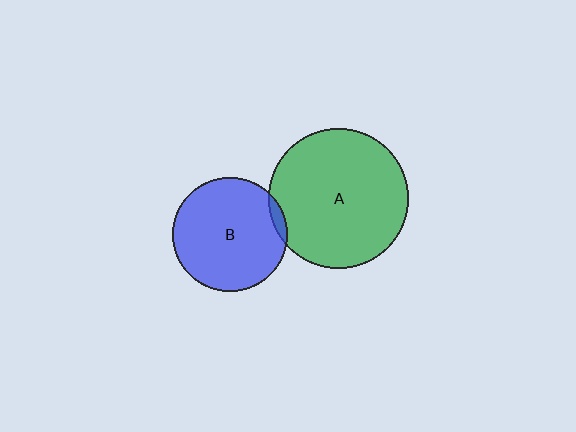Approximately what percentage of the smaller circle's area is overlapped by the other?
Approximately 5%.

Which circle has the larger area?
Circle A (green).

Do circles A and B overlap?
Yes.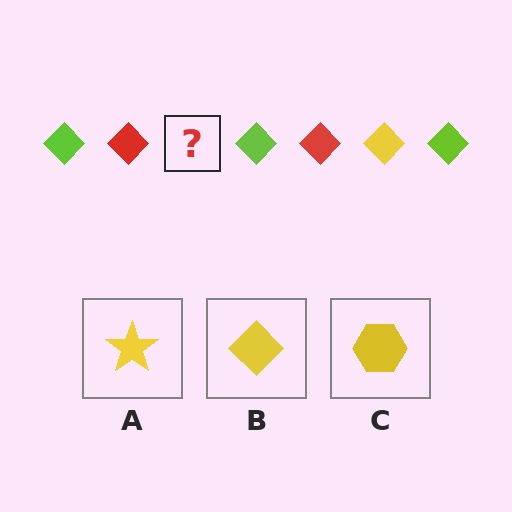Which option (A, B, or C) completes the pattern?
B.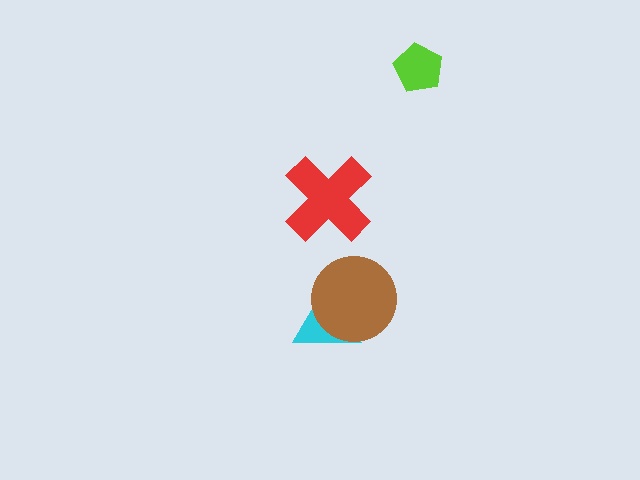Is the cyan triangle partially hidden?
Yes, it is partially covered by another shape.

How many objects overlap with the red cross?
0 objects overlap with the red cross.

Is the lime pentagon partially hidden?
No, no other shape covers it.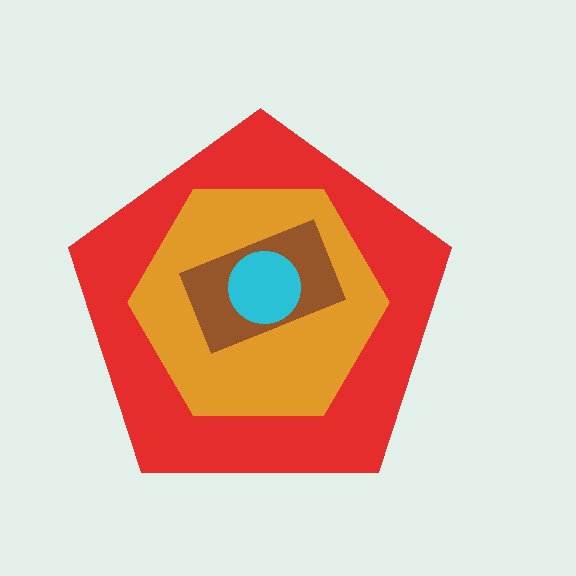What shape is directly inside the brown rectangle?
The cyan circle.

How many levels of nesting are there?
4.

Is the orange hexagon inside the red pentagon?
Yes.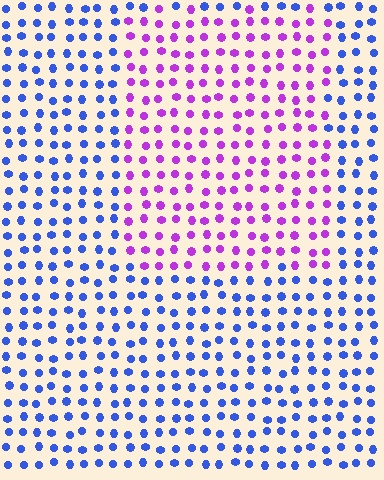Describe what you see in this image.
The image is filled with small blue elements in a uniform arrangement. A rectangle-shaped region is visible where the elements are tinted to a slightly different hue, forming a subtle color boundary.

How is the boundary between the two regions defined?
The boundary is defined purely by a slight shift in hue (about 61 degrees). Spacing, size, and orientation are identical on both sides.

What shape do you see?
I see a rectangle.